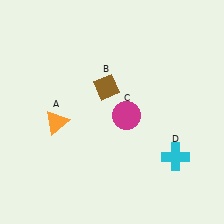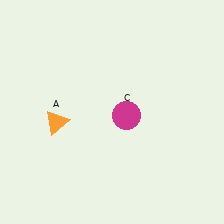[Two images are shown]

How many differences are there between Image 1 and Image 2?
There are 2 differences between the two images.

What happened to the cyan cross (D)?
The cyan cross (D) was removed in Image 2. It was in the bottom-right area of Image 1.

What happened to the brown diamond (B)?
The brown diamond (B) was removed in Image 2. It was in the top-left area of Image 1.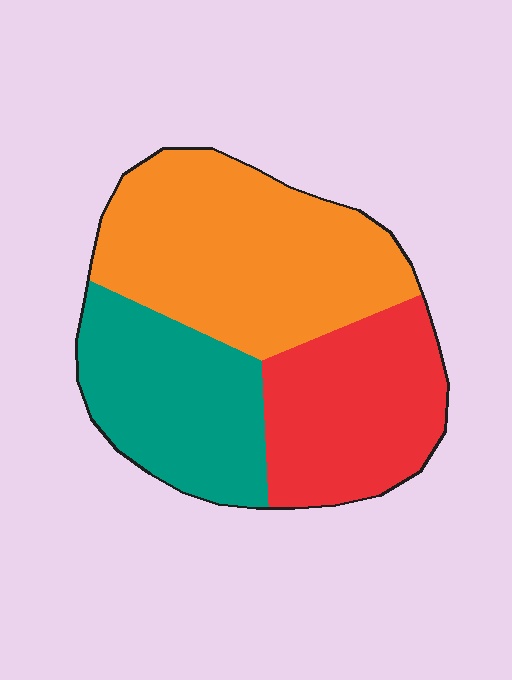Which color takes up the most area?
Orange, at roughly 45%.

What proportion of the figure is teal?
Teal covers 28% of the figure.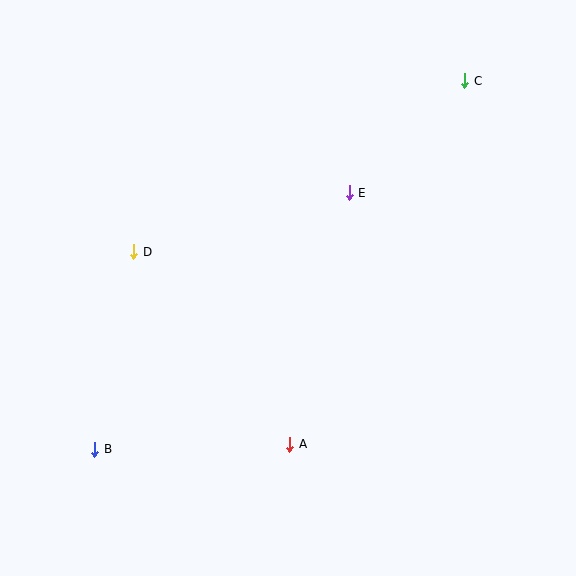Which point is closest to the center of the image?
Point E at (349, 193) is closest to the center.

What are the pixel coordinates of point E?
Point E is at (349, 193).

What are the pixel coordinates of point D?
Point D is at (134, 252).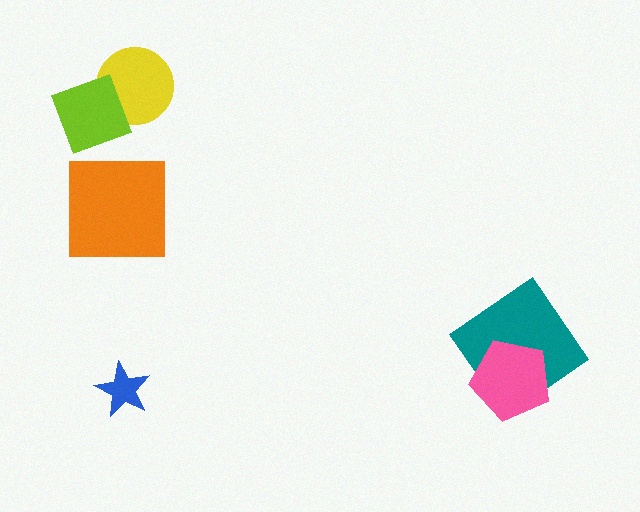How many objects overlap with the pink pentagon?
1 object overlaps with the pink pentagon.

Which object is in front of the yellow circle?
The lime diamond is in front of the yellow circle.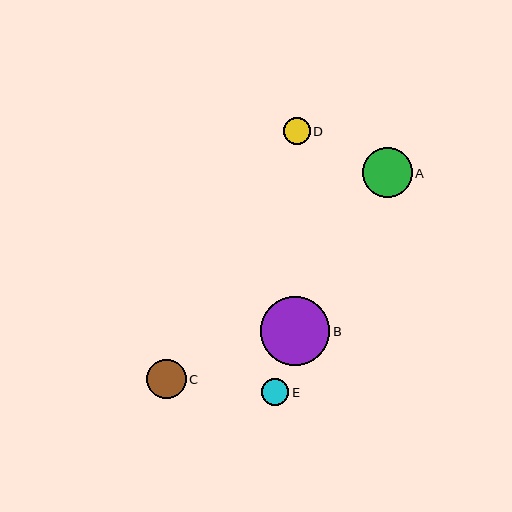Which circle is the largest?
Circle B is the largest with a size of approximately 69 pixels.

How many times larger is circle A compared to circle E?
Circle A is approximately 1.8 times the size of circle E.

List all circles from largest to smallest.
From largest to smallest: B, A, C, E, D.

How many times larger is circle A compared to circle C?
Circle A is approximately 1.2 times the size of circle C.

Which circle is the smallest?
Circle D is the smallest with a size of approximately 27 pixels.